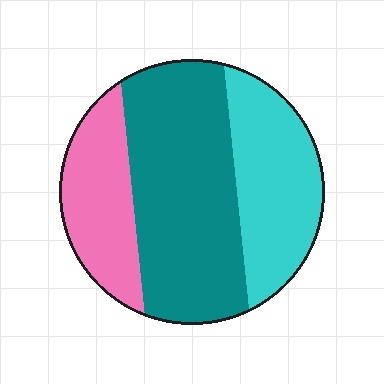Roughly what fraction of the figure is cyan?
Cyan covers 29% of the figure.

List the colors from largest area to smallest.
From largest to smallest: teal, cyan, pink.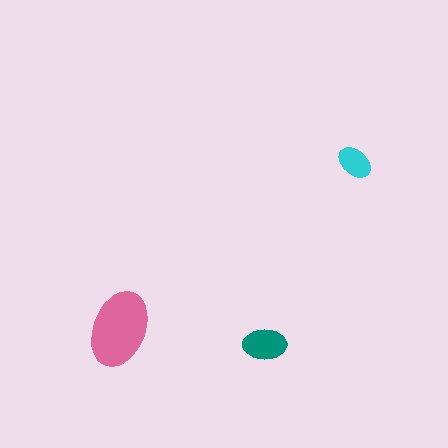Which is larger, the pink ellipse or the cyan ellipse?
The pink one.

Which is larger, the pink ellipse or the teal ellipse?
The pink one.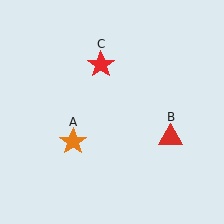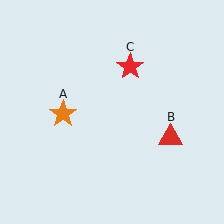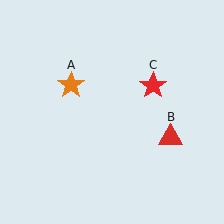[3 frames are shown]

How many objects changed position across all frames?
2 objects changed position: orange star (object A), red star (object C).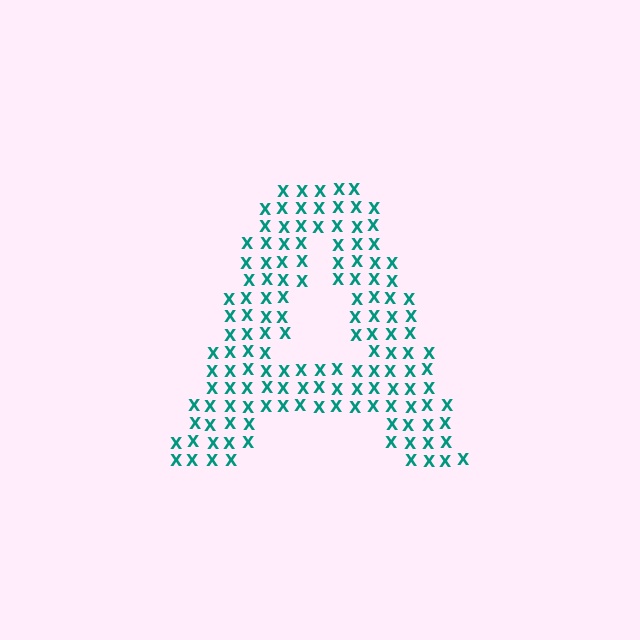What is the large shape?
The large shape is the letter A.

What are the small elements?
The small elements are letter X's.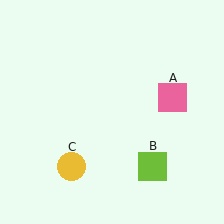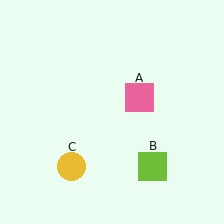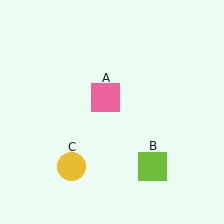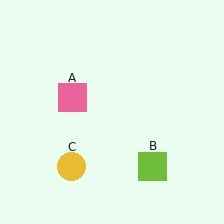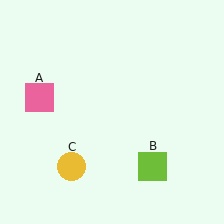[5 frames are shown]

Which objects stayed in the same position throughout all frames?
Lime square (object B) and yellow circle (object C) remained stationary.